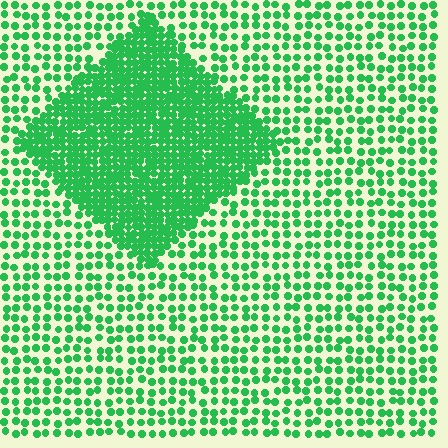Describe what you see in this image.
The image contains small green elements arranged at two different densities. A diamond-shaped region is visible where the elements are more densely packed than the surrounding area.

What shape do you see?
I see a diamond.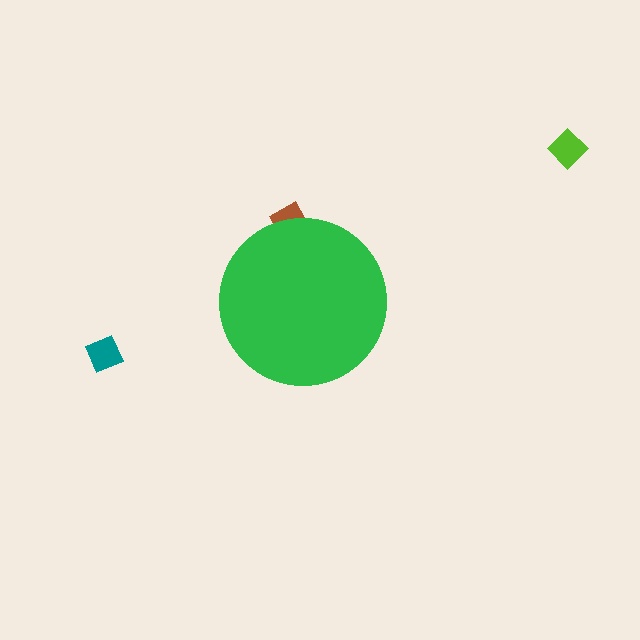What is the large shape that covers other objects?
A green circle.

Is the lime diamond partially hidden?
No, the lime diamond is fully visible.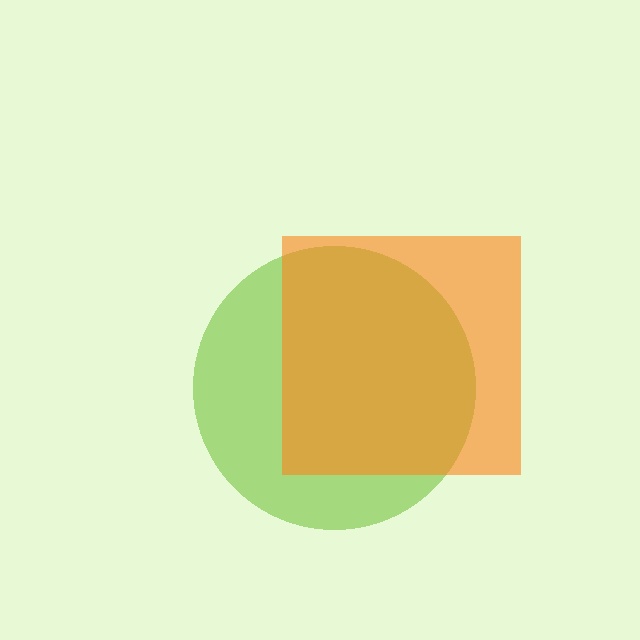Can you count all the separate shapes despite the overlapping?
Yes, there are 2 separate shapes.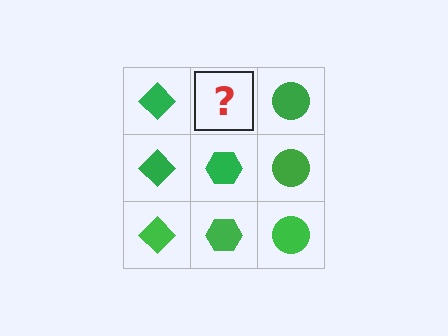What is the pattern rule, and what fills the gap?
The rule is that each column has a consistent shape. The gap should be filled with a green hexagon.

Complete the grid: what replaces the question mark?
The question mark should be replaced with a green hexagon.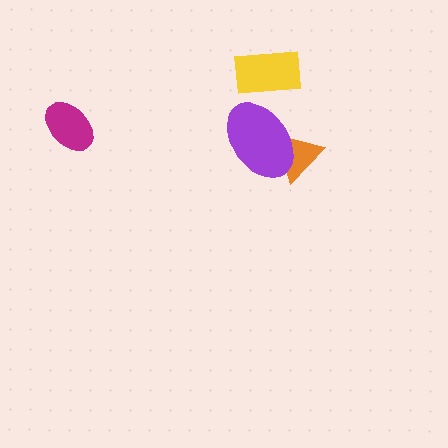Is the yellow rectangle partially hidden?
No, no other shape covers it.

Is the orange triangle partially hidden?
Yes, it is partially covered by another shape.